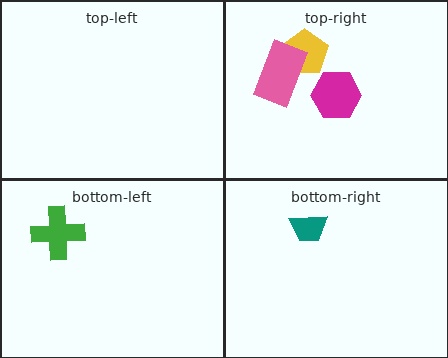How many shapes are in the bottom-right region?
1.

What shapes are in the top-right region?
The yellow pentagon, the pink rectangle, the magenta hexagon.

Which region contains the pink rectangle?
The top-right region.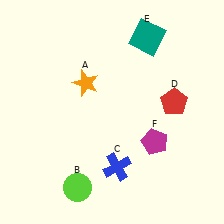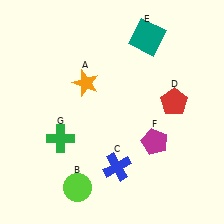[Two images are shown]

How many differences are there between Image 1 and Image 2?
There is 1 difference between the two images.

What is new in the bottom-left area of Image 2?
A green cross (G) was added in the bottom-left area of Image 2.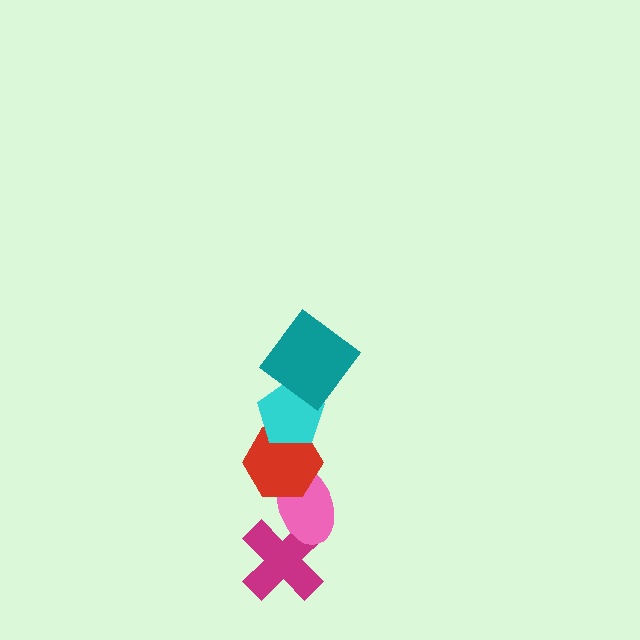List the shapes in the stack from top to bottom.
From top to bottom: the teal diamond, the cyan pentagon, the red hexagon, the pink ellipse, the magenta cross.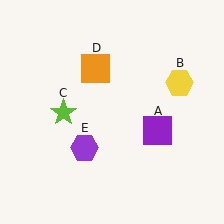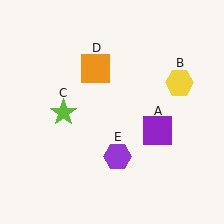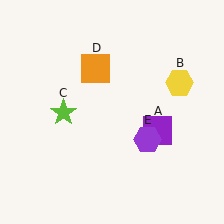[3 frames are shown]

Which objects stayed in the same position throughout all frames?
Purple square (object A) and yellow hexagon (object B) and lime star (object C) and orange square (object D) remained stationary.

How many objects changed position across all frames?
1 object changed position: purple hexagon (object E).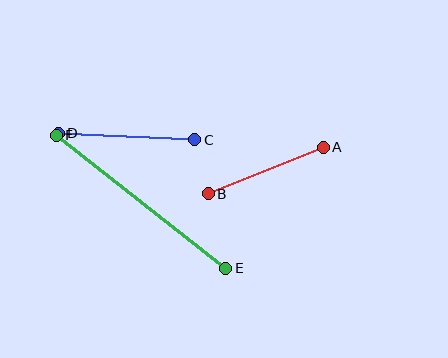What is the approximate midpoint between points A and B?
The midpoint is at approximately (266, 170) pixels.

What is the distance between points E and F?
The distance is approximately 215 pixels.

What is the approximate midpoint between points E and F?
The midpoint is at approximately (141, 202) pixels.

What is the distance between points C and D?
The distance is approximately 137 pixels.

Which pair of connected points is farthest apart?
Points E and F are farthest apart.